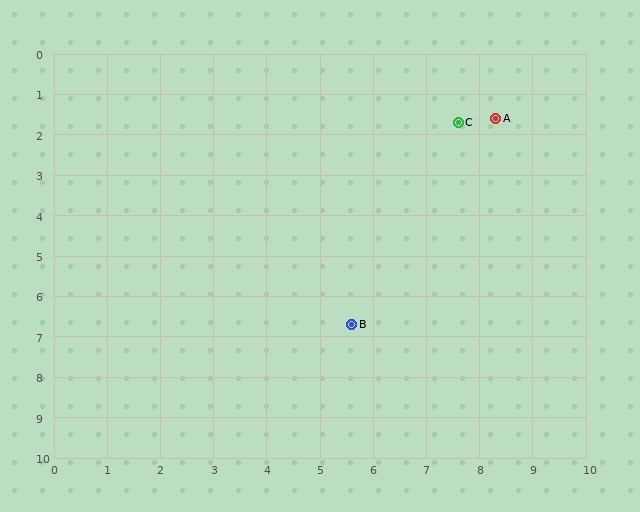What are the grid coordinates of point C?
Point C is at approximately (7.6, 1.7).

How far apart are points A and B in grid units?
Points A and B are about 5.8 grid units apart.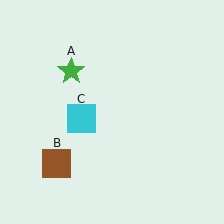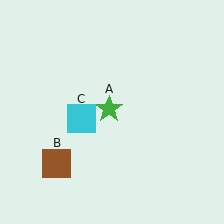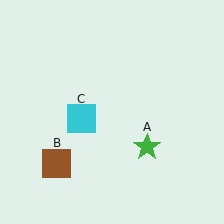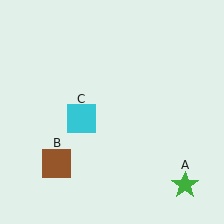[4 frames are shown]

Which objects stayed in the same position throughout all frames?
Brown square (object B) and cyan square (object C) remained stationary.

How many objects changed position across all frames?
1 object changed position: green star (object A).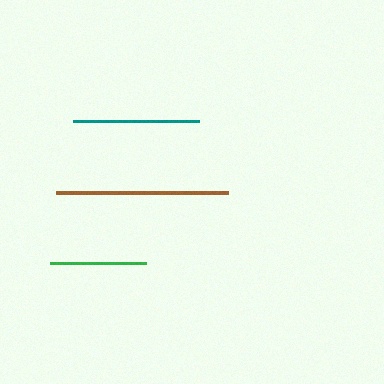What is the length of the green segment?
The green segment is approximately 96 pixels long.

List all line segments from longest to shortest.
From longest to shortest: brown, teal, green.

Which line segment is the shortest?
The green line is the shortest at approximately 96 pixels.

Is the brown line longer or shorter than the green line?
The brown line is longer than the green line.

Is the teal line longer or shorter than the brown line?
The brown line is longer than the teal line.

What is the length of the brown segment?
The brown segment is approximately 172 pixels long.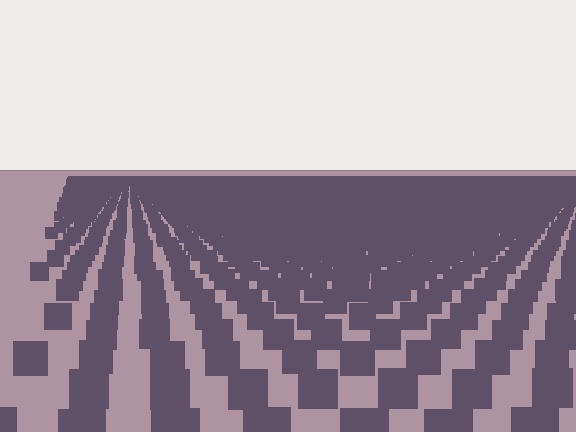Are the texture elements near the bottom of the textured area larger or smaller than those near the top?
Larger. Near the bottom, elements are closer to the viewer and appear at a bigger on-screen size.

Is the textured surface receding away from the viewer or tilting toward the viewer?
The surface is receding away from the viewer. Texture elements get smaller and denser toward the top.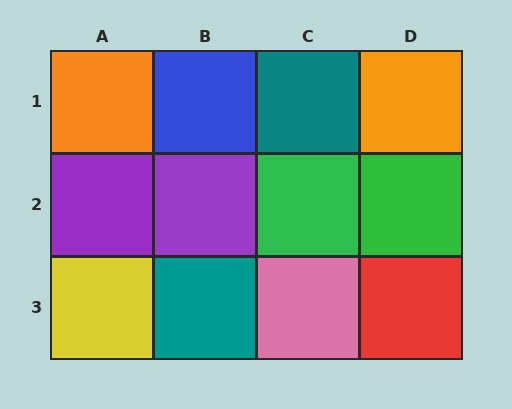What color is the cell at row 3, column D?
Red.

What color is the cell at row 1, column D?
Orange.